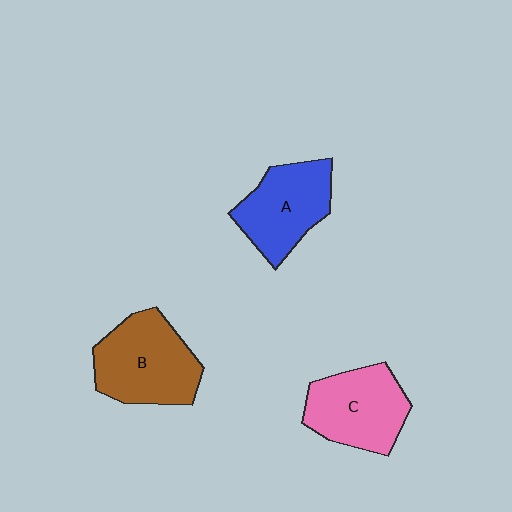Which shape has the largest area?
Shape B (brown).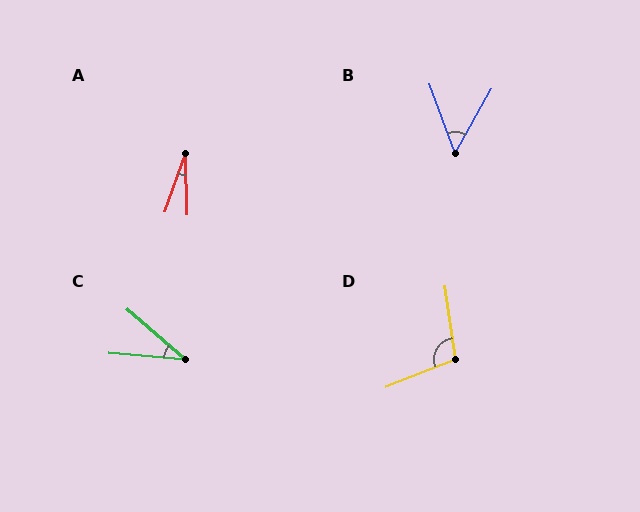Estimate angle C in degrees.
Approximately 36 degrees.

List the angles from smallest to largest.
A (21°), C (36°), B (49°), D (103°).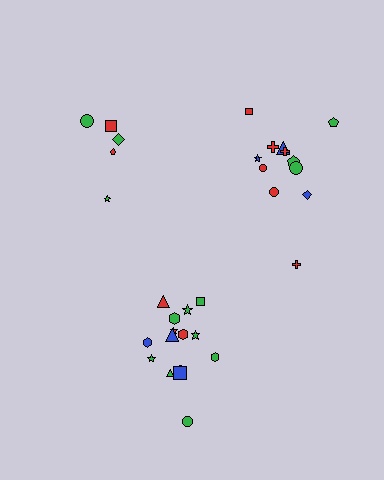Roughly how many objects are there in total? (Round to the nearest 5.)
Roughly 30 objects in total.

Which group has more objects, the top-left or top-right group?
The top-right group.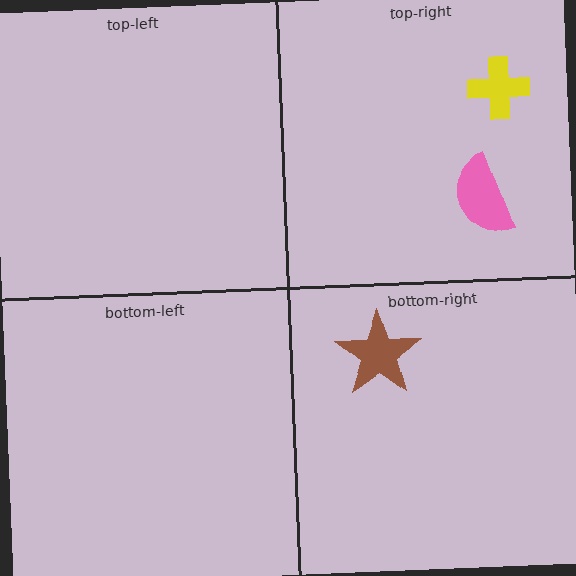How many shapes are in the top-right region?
2.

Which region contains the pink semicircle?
The top-right region.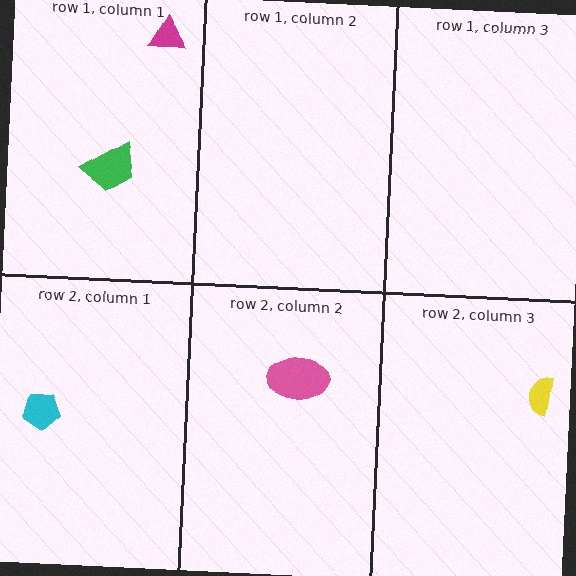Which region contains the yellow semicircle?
The row 2, column 3 region.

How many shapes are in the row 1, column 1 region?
2.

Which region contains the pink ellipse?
The row 2, column 2 region.